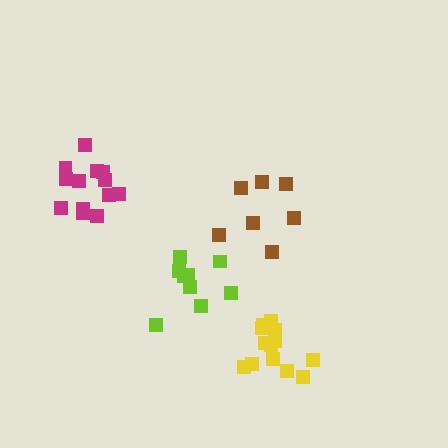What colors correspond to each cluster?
The clusters are colored: lime, brown, magenta, yellow.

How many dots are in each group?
Group 1: 9 dots, Group 2: 7 dots, Group 3: 13 dots, Group 4: 13 dots (42 total).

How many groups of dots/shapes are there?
There are 4 groups.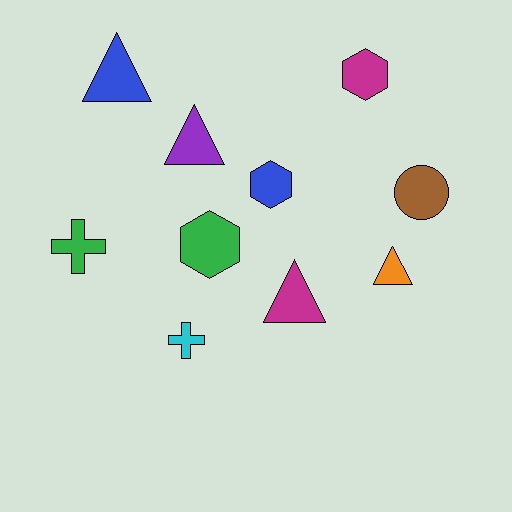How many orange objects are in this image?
There is 1 orange object.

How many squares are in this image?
There are no squares.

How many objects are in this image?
There are 10 objects.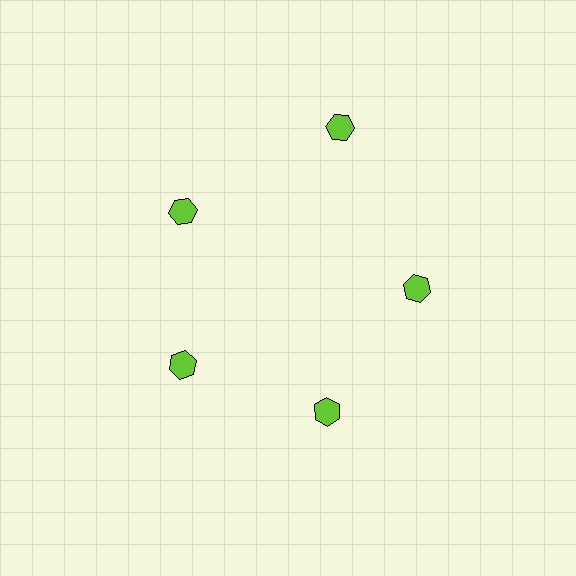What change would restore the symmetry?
The symmetry would be restored by moving it inward, back onto the ring so that all 5 hexagons sit at equal angles and equal distance from the center.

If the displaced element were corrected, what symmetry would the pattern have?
It would have 5-fold rotational symmetry — the pattern would map onto itself every 72 degrees.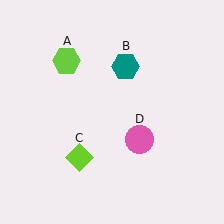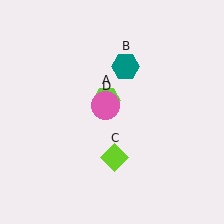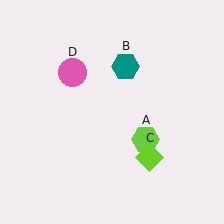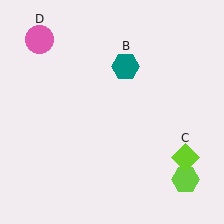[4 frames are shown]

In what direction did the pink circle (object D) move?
The pink circle (object D) moved up and to the left.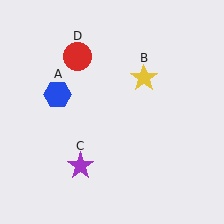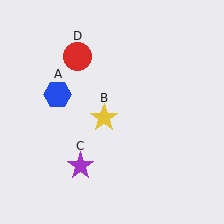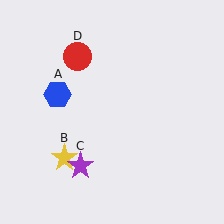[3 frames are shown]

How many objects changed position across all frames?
1 object changed position: yellow star (object B).